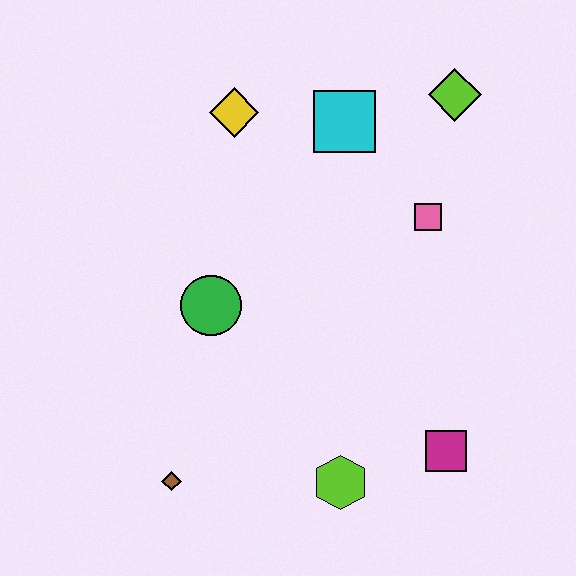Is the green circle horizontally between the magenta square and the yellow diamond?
No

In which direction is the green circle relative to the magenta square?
The green circle is to the left of the magenta square.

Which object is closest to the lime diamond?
The cyan square is closest to the lime diamond.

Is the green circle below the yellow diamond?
Yes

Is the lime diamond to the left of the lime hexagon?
No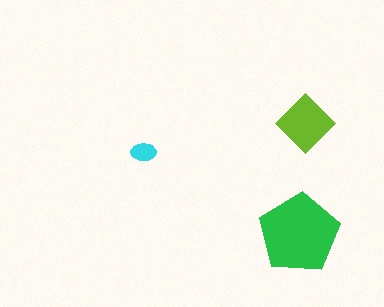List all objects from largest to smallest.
The green pentagon, the lime diamond, the cyan ellipse.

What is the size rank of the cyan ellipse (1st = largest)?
3rd.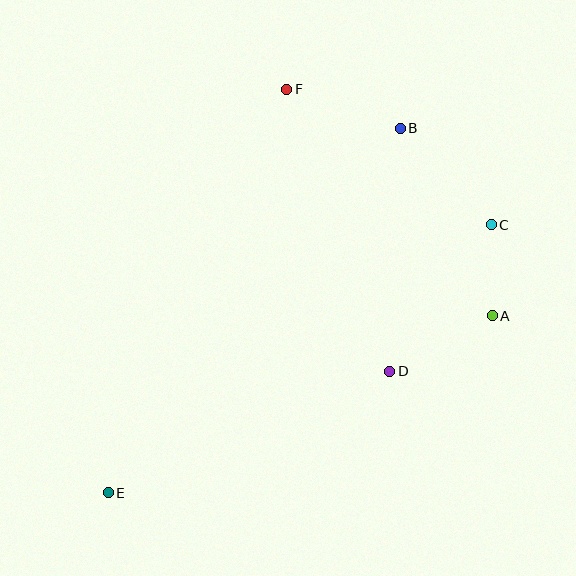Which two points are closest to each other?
Points A and C are closest to each other.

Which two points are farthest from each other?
Points C and E are farthest from each other.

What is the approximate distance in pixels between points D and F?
The distance between D and F is approximately 300 pixels.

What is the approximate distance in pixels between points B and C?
The distance between B and C is approximately 132 pixels.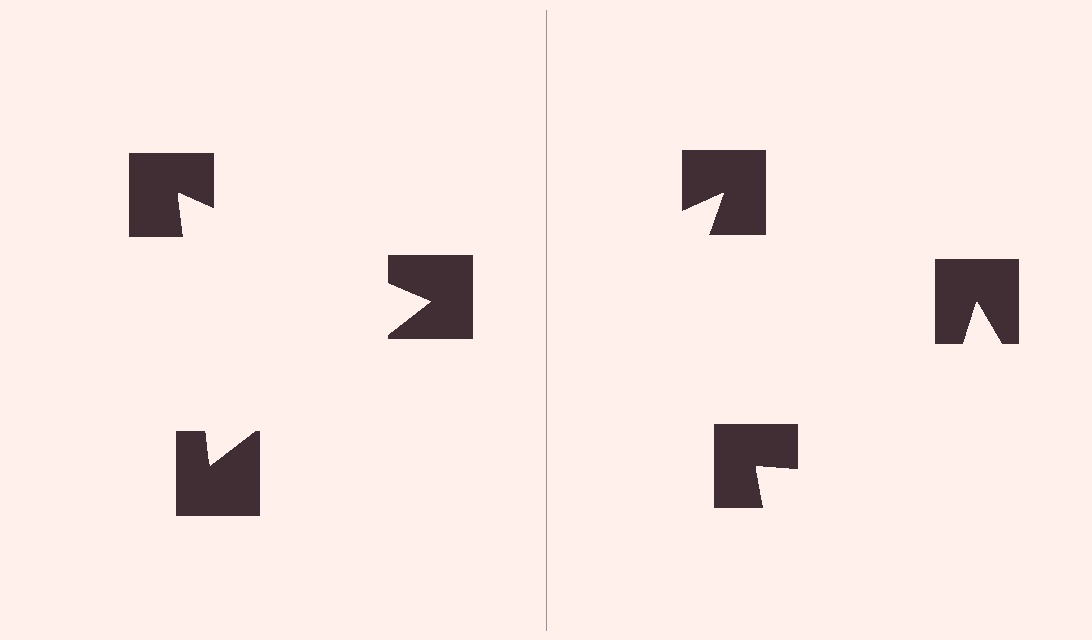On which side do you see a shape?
An illusory triangle appears on the left side. On the right side the wedge cuts are rotated, so no coherent shape forms.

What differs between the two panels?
The notched squares are positioned identically on both sides; only the wedge orientations differ. On the left they align to a triangle; on the right they are misaligned.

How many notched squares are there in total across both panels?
6 — 3 on each side.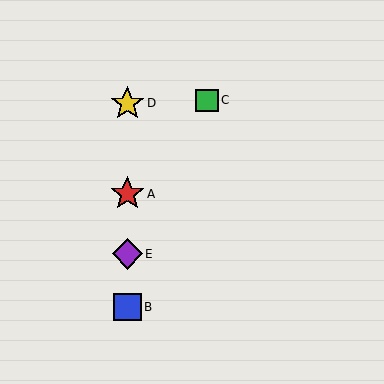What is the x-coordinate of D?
Object D is at x≈127.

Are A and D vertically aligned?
Yes, both are at x≈127.